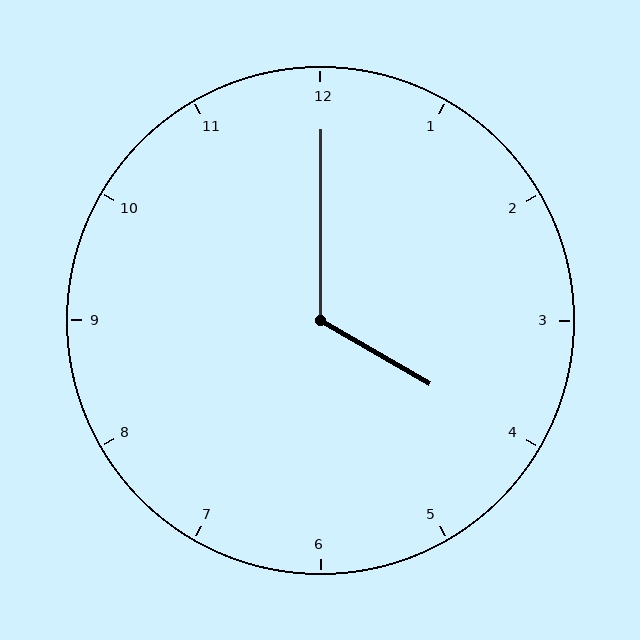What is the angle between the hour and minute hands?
Approximately 120 degrees.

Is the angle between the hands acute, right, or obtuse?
It is obtuse.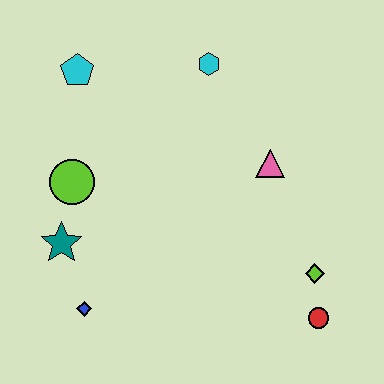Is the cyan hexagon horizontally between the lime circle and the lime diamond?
Yes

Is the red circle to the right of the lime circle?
Yes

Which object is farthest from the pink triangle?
The blue diamond is farthest from the pink triangle.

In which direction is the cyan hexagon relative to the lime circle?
The cyan hexagon is to the right of the lime circle.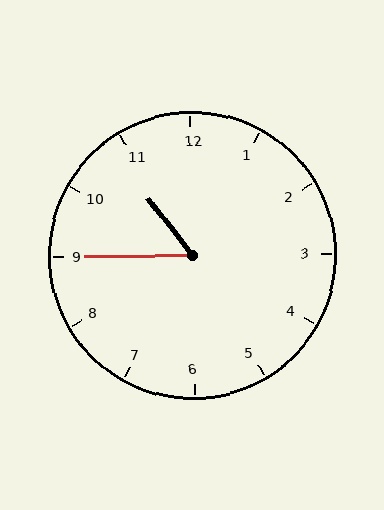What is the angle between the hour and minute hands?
Approximately 52 degrees.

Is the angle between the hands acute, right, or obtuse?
It is acute.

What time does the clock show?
10:45.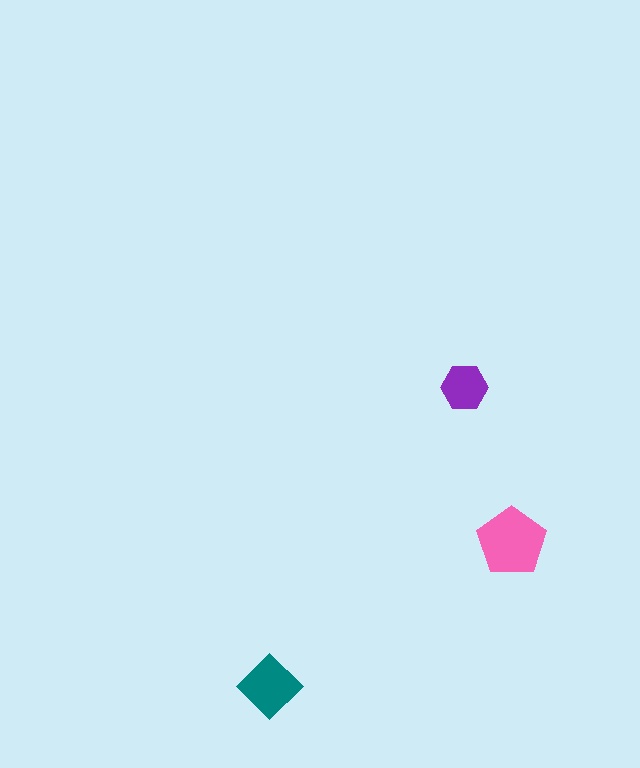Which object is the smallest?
The purple hexagon.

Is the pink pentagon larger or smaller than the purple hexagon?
Larger.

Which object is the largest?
The pink pentagon.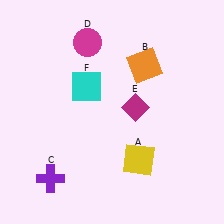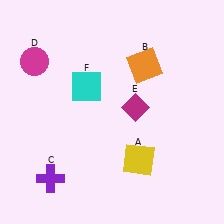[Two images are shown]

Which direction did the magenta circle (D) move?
The magenta circle (D) moved left.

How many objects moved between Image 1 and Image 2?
1 object moved between the two images.